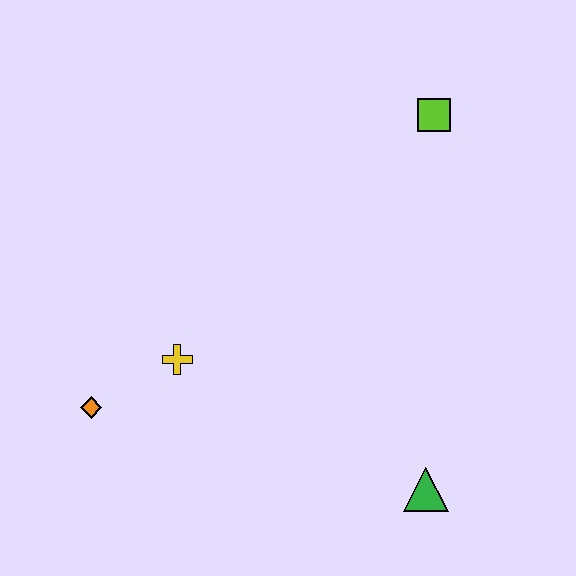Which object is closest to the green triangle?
The yellow cross is closest to the green triangle.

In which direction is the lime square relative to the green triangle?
The lime square is above the green triangle.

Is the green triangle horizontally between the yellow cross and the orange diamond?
No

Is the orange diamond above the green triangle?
Yes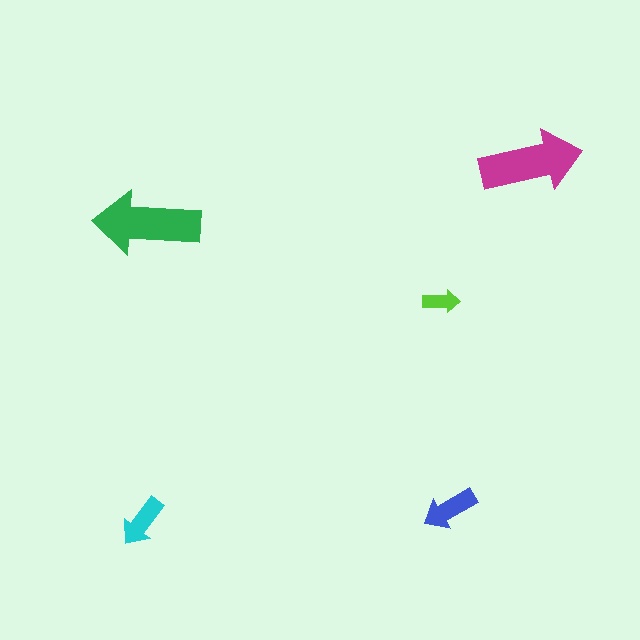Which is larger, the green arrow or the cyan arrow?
The green one.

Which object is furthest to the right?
The magenta arrow is rightmost.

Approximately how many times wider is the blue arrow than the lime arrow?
About 1.5 times wider.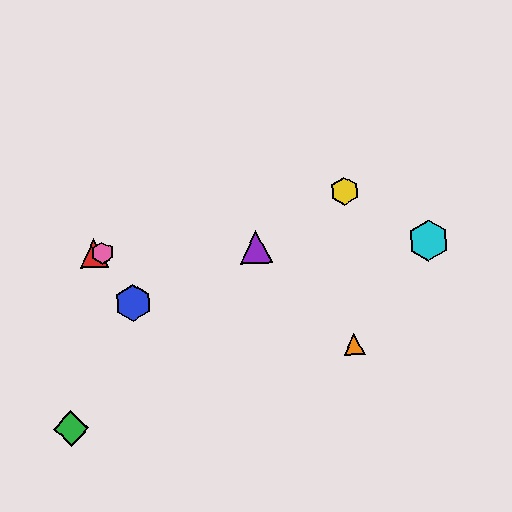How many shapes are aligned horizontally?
4 shapes (the red triangle, the purple triangle, the cyan hexagon, the pink hexagon) are aligned horizontally.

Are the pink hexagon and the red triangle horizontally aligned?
Yes, both are at y≈253.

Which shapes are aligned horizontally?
The red triangle, the purple triangle, the cyan hexagon, the pink hexagon are aligned horizontally.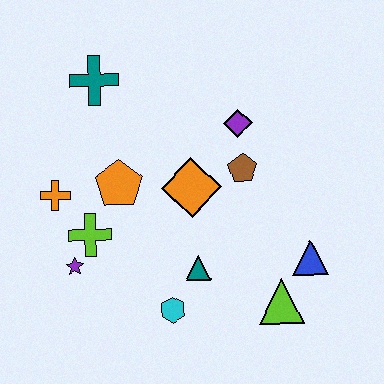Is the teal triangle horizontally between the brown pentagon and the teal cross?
Yes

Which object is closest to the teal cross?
The orange pentagon is closest to the teal cross.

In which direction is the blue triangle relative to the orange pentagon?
The blue triangle is to the right of the orange pentagon.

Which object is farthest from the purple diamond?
The purple star is farthest from the purple diamond.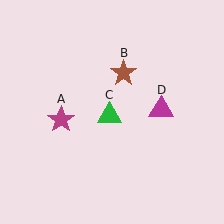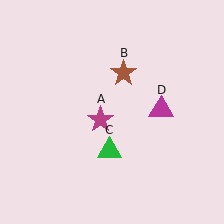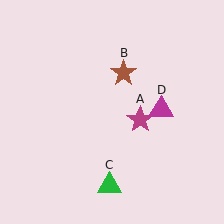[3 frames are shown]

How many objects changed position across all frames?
2 objects changed position: magenta star (object A), green triangle (object C).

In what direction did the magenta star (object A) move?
The magenta star (object A) moved right.